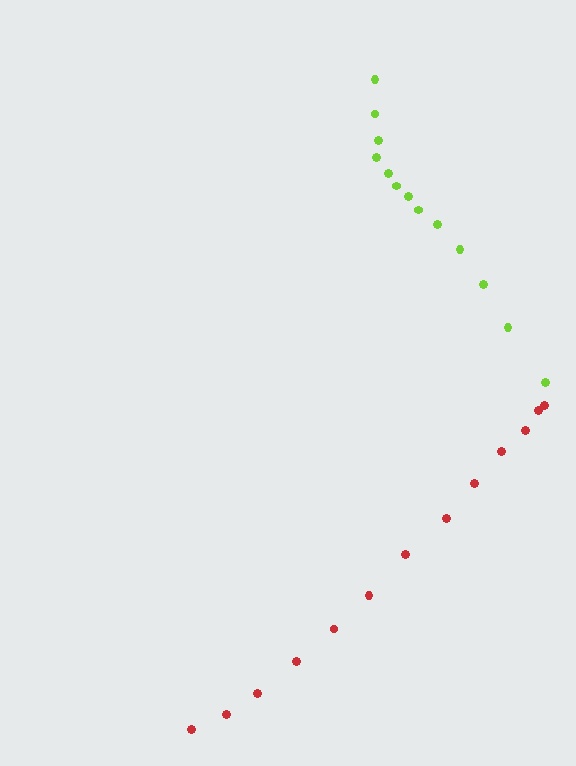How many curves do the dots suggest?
There are 2 distinct paths.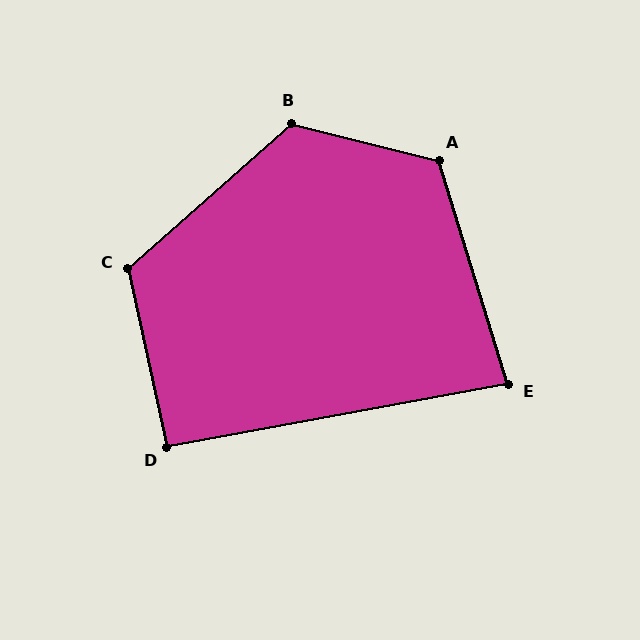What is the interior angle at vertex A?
Approximately 121 degrees (obtuse).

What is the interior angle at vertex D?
Approximately 92 degrees (approximately right).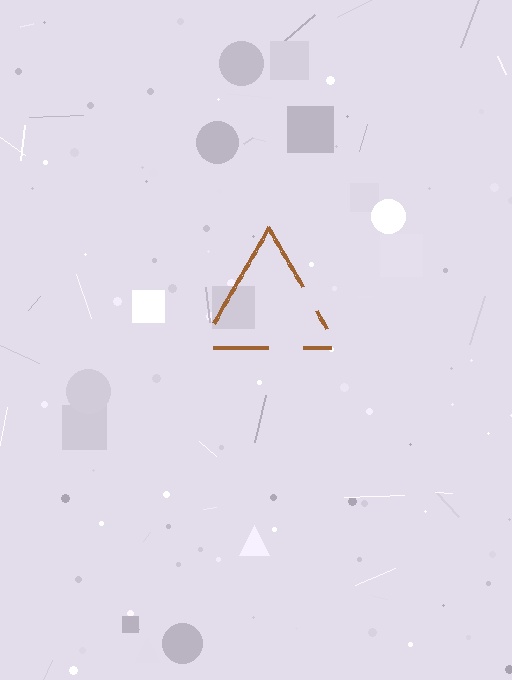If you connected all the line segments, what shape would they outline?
They would outline a triangle.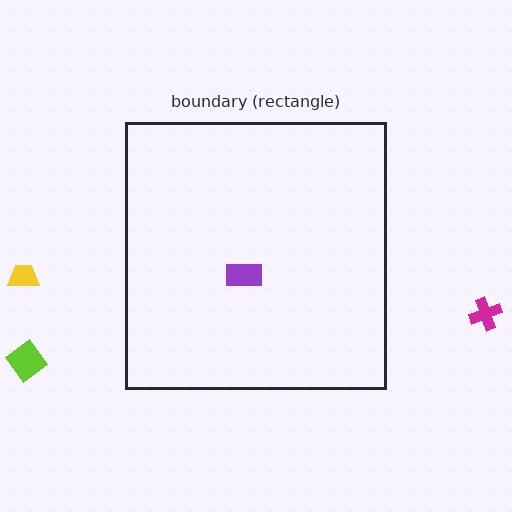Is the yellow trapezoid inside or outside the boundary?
Outside.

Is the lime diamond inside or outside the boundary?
Outside.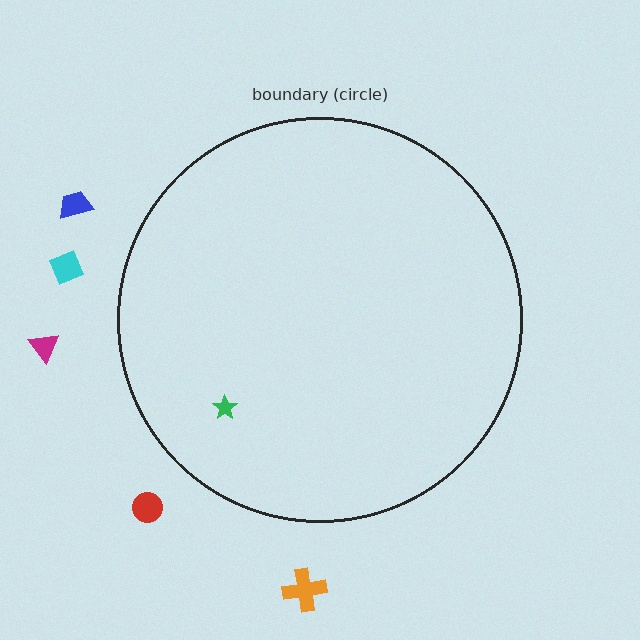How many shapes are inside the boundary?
1 inside, 5 outside.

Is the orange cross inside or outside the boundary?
Outside.